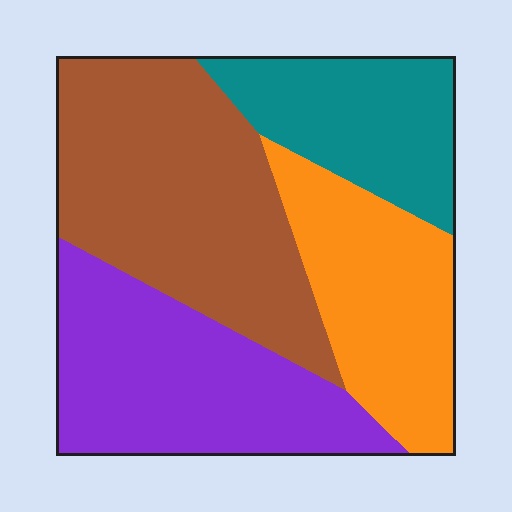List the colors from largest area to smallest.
From largest to smallest: brown, purple, orange, teal.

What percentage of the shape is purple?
Purple takes up about one quarter (1/4) of the shape.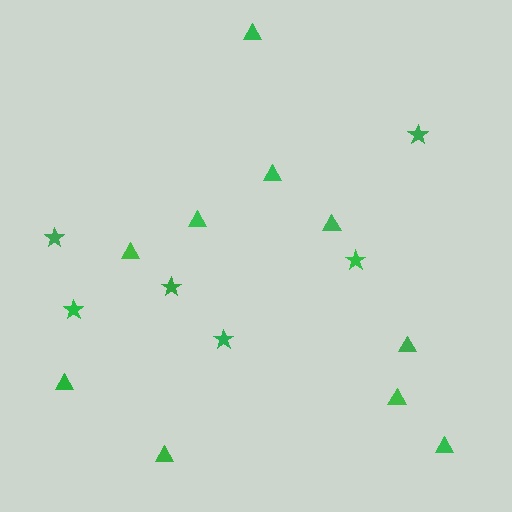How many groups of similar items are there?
There are 2 groups: one group of stars (6) and one group of triangles (10).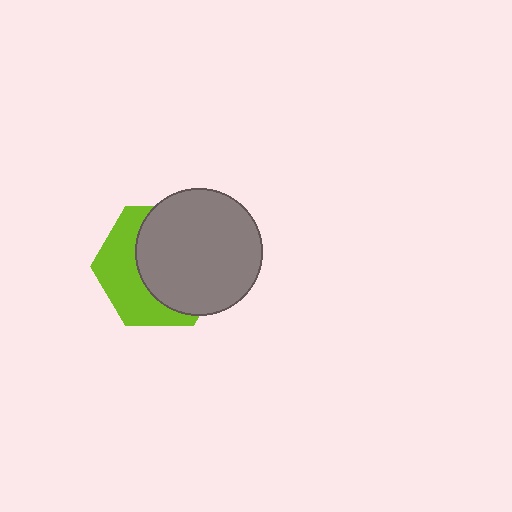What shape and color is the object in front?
The object in front is a gray circle.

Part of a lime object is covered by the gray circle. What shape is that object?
It is a hexagon.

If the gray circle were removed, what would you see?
You would see the complete lime hexagon.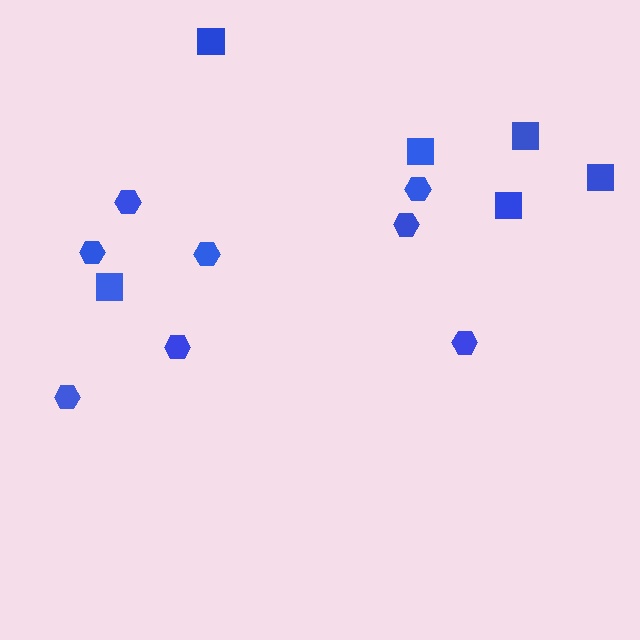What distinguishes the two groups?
There are 2 groups: one group of squares (6) and one group of hexagons (8).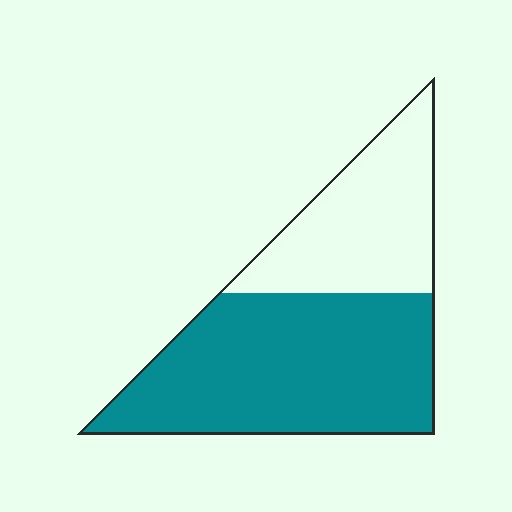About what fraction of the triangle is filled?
About five eighths (5/8).